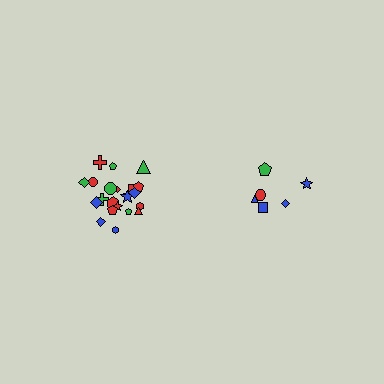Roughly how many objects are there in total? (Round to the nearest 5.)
Roughly 30 objects in total.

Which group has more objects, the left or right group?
The left group.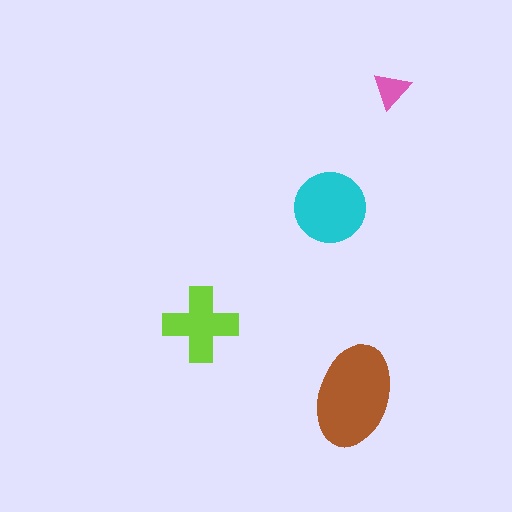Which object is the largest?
The brown ellipse.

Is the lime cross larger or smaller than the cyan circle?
Smaller.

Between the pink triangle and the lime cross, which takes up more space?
The lime cross.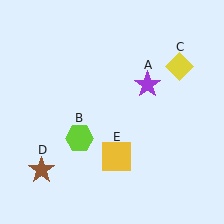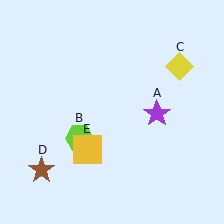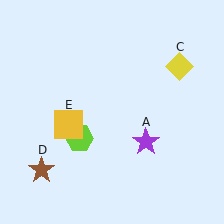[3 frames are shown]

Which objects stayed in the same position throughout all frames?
Lime hexagon (object B) and yellow diamond (object C) and brown star (object D) remained stationary.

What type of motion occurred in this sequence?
The purple star (object A), yellow square (object E) rotated clockwise around the center of the scene.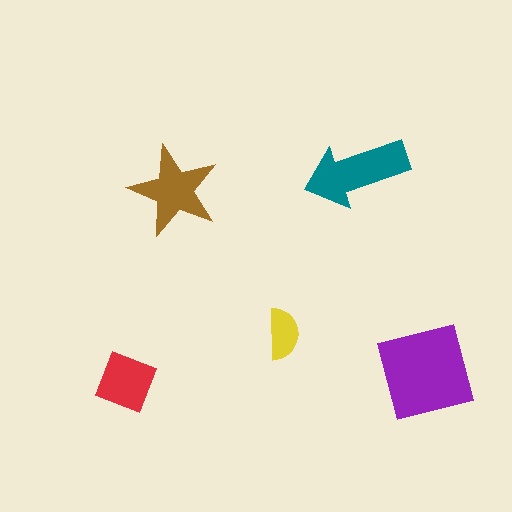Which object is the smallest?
The yellow semicircle.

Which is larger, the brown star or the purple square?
The purple square.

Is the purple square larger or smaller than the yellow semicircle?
Larger.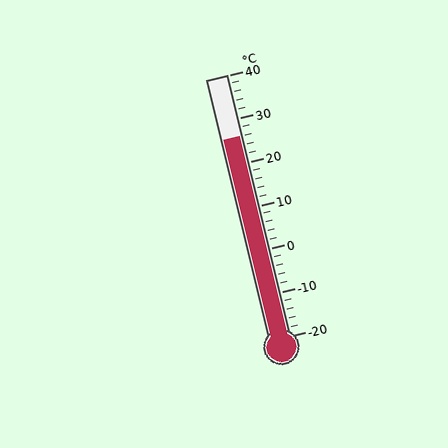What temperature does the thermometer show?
The thermometer shows approximately 26°C.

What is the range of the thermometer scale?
The thermometer scale ranges from -20°C to 40°C.